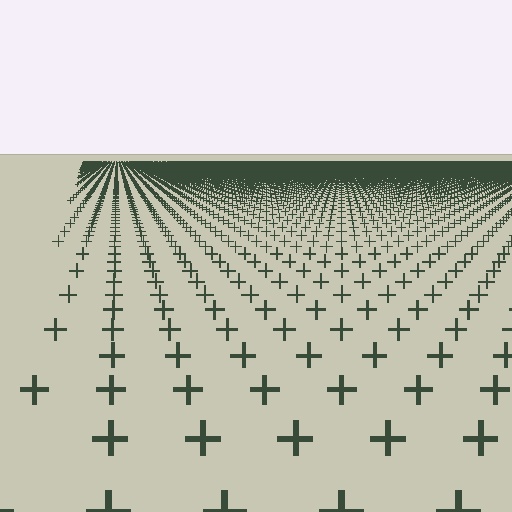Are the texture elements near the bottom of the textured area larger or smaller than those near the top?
Larger. Near the bottom, elements are closer to the viewer and appear at a bigger on-screen size.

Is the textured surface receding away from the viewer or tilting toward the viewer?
The surface is receding away from the viewer. Texture elements get smaller and denser toward the top.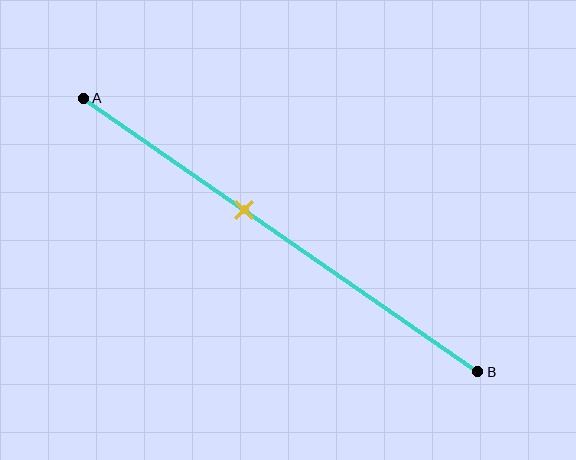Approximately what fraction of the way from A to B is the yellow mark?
The yellow mark is approximately 40% of the way from A to B.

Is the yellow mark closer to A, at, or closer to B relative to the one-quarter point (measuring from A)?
The yellow mark is closer to point B than the one-quarter point of segment AB.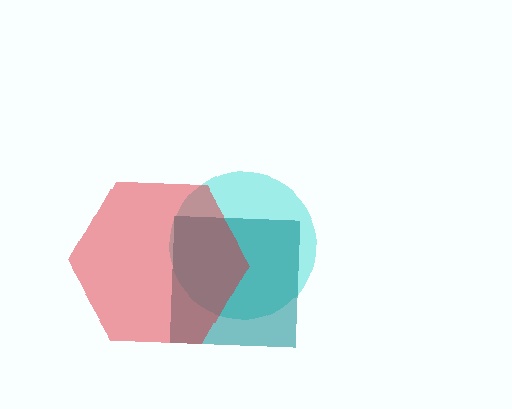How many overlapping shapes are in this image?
There are 3 overlapping shapes in the image.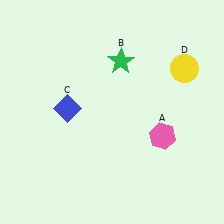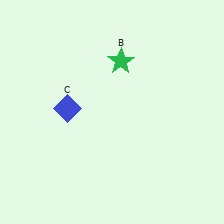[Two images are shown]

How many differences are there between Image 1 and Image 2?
There are 2 differences between the two images.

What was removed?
The pink hexagon (A), the yellow circle (D) were removed in Image 2.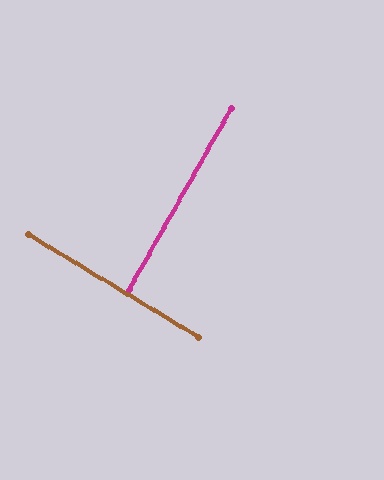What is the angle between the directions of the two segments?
Approximately 89 degrees.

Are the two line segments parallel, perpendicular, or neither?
Perpendicular — they meet at approximately 89°.